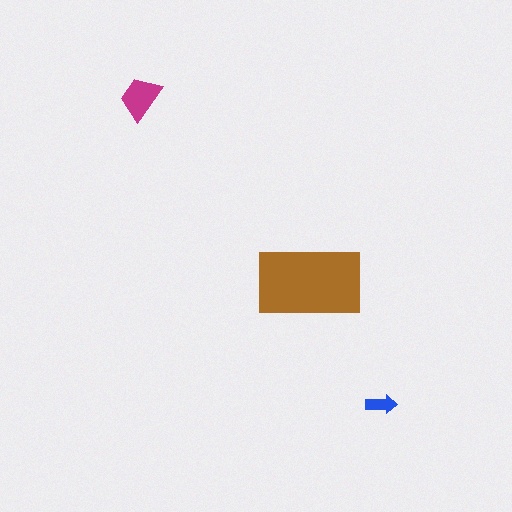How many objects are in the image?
There are 3 objects in the image.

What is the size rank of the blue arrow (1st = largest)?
3rd.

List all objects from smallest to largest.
The blue arrow, the magenta trapezoid, the brown rectangle.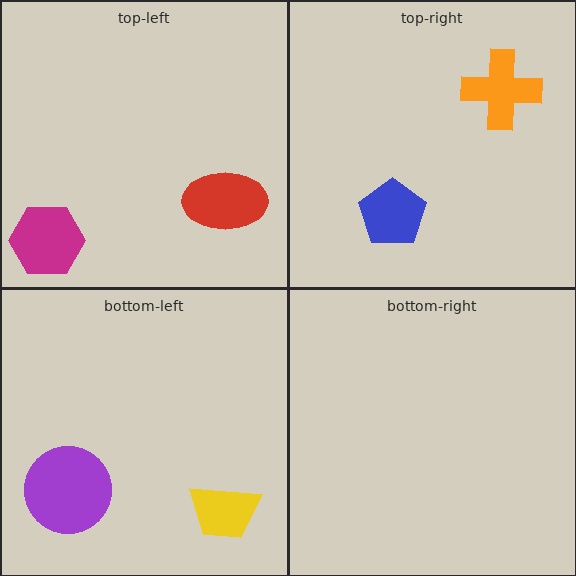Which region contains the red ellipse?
The top-left region.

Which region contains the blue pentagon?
The top-right region.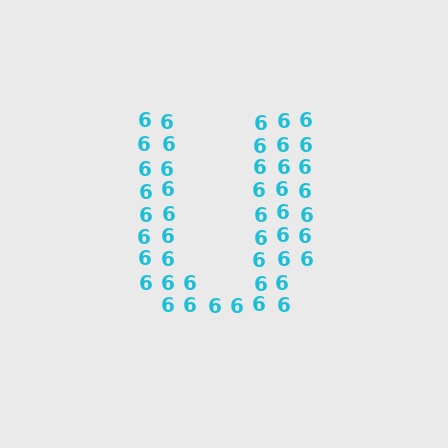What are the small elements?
The small elements are digit 6's.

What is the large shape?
The large shape is the letter U.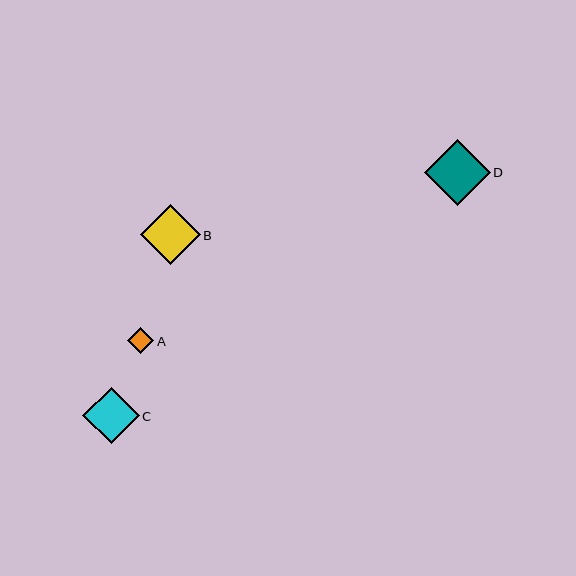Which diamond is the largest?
Diamond D is the largest with a size of approximately 66 pixels.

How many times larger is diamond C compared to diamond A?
Diamond C is approximately 2.1 times the size of diamond A.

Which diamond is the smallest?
Diamond A is the smallest with a size of approximately 27 pixels.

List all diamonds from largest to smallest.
From largest to smallest: D, B, C, A.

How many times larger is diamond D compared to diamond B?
Diamond D is approximately 1.1 times the size of diamond B.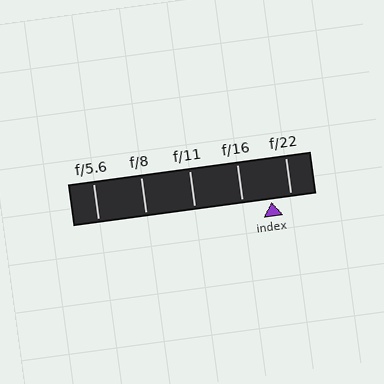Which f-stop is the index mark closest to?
The index mark is closest to f/22.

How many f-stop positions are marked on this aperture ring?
There are 5 f-stop positions marked.